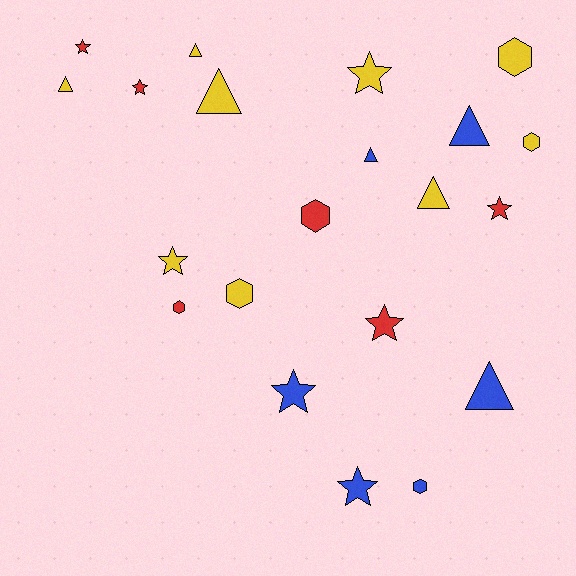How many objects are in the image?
There are 21 objects.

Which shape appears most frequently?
Star, with 8 objects.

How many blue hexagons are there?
There is 1 blue hexagon.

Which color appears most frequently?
Yellow, with 9 objects.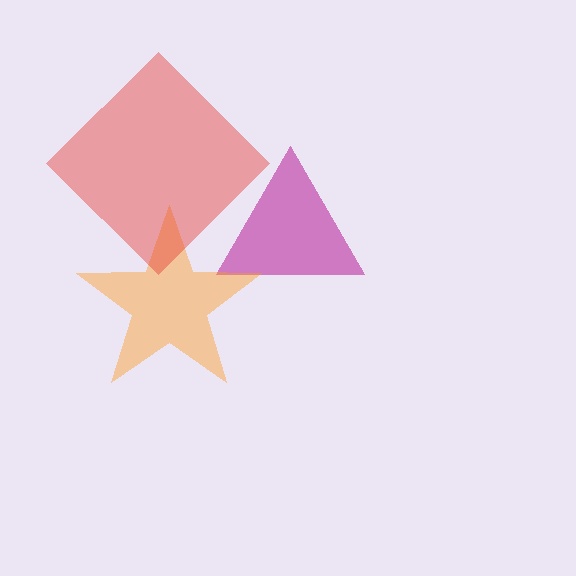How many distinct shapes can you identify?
There are 3 distinct shapes: a magenta triangle, an orange star, a red diamond.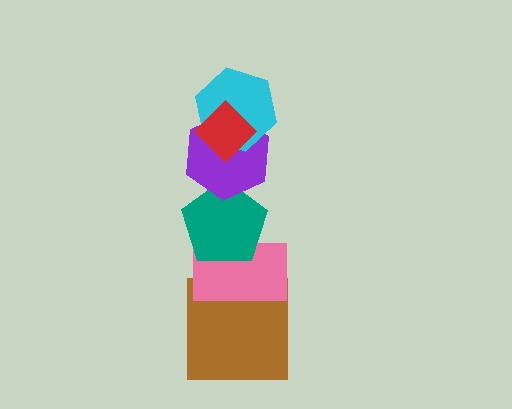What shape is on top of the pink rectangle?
The teal pentagon is on top of the pink rectangle.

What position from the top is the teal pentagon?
The teal pentagon is 4th from the top.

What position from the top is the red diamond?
The red diamond is 1st from the top.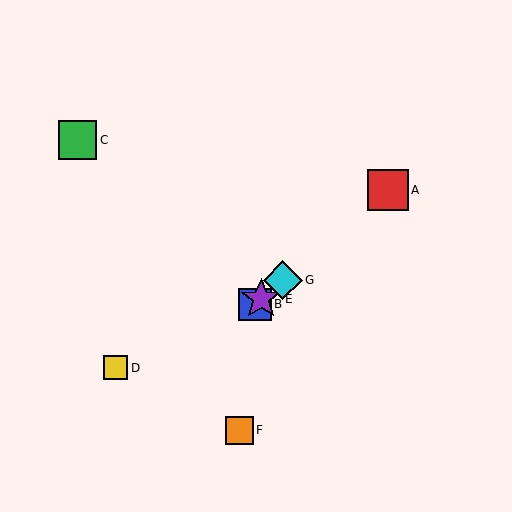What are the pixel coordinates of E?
Object E is at (261, 299).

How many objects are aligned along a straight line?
4 objects (A, B, E, G) are aligned along a straight line.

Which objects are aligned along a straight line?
Objects A, B, E, G are aligned along a straight line.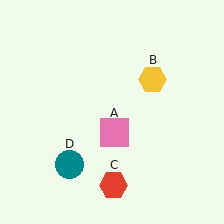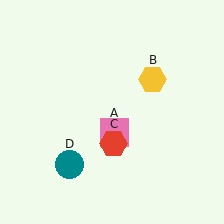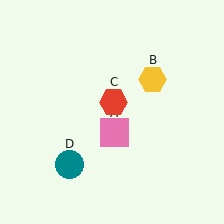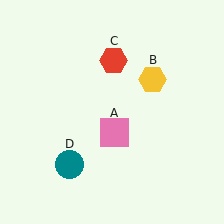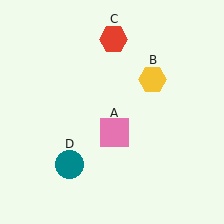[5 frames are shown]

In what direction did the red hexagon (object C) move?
The red hexagon (object C) moved up.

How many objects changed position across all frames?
1 object changed position: red hexagon (object C).